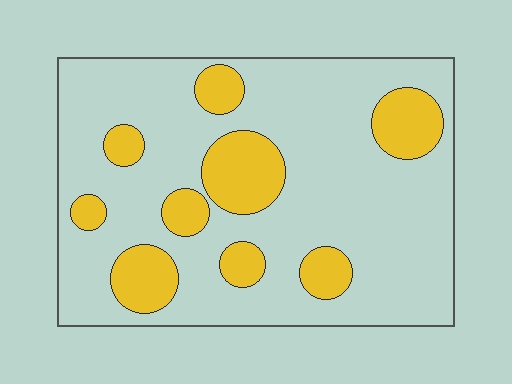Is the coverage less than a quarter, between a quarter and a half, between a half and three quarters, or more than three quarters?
Less than a quarter.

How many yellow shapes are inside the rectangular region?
9.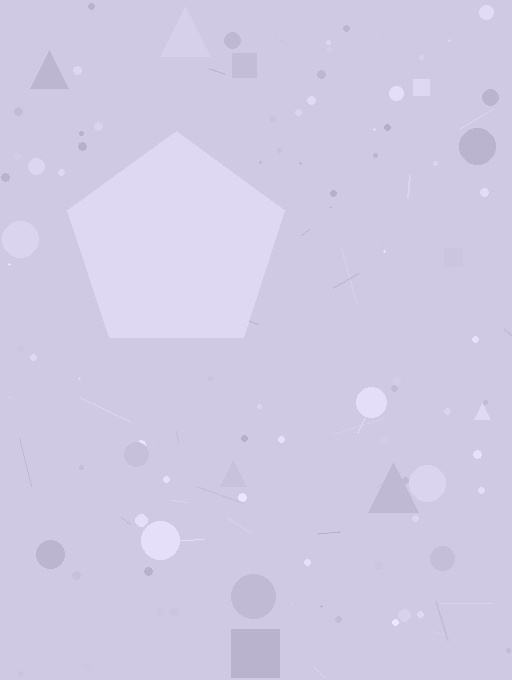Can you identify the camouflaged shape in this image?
The camouflaged shape is a pentagon.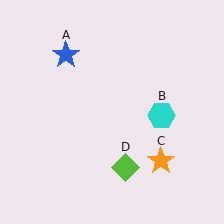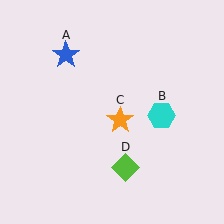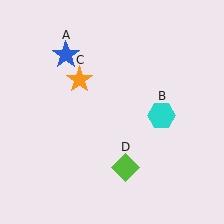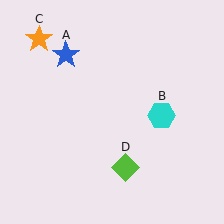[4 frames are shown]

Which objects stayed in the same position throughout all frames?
Blue star (object A) and cyan hexagon (object B) and lime diamond (object D) remained stationary.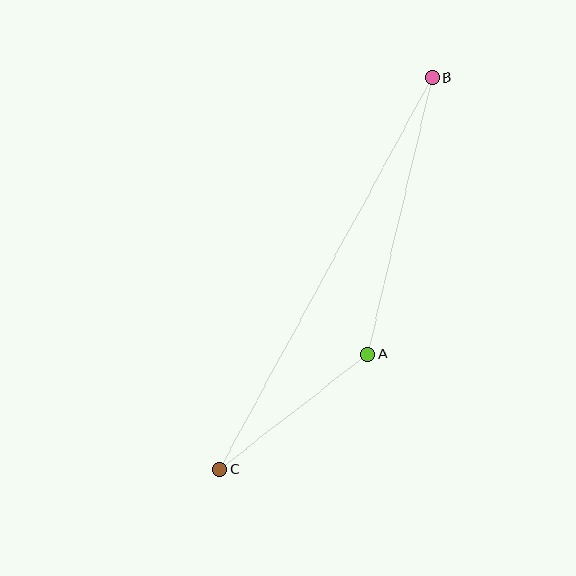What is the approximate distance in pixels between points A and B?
The distance between A and B is approximately 284 pixels.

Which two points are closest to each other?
Points A and C are closest to each other.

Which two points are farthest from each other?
Points B and C are farthest from each other.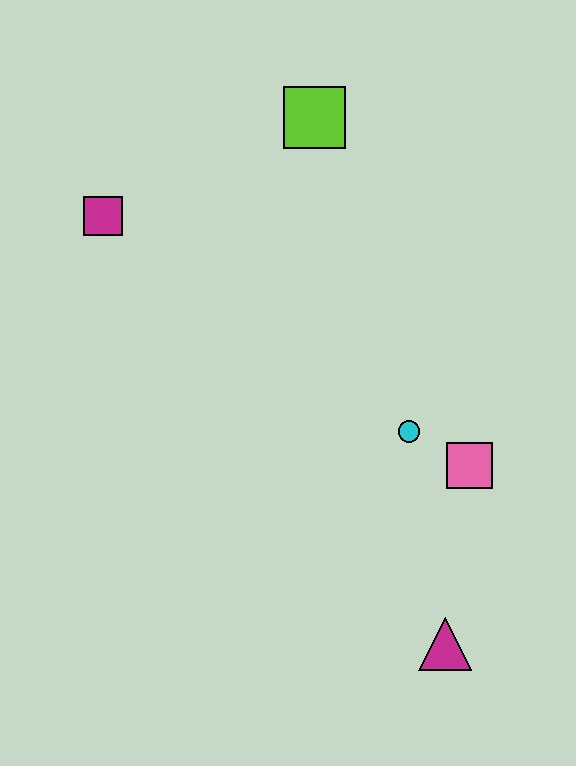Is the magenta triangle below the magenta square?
Yes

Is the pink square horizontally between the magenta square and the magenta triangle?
No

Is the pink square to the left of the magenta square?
No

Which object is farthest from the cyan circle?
The magenta square is farthest from the cyan circle.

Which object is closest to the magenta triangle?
The pink square is closest to the magenta triangle.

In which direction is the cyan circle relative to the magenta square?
The cyan circle is to the right of the magenta square.